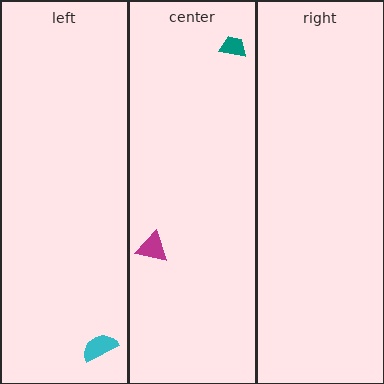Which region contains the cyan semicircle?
The left region.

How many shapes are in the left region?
1.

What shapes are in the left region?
The cyan semicircle.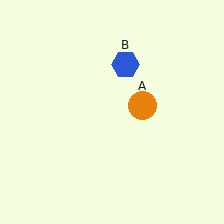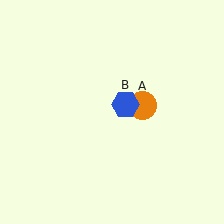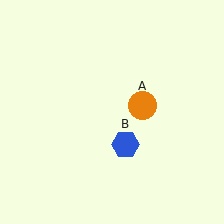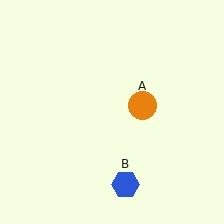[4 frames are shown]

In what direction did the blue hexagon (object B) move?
The blue hexagon (object B) moved down.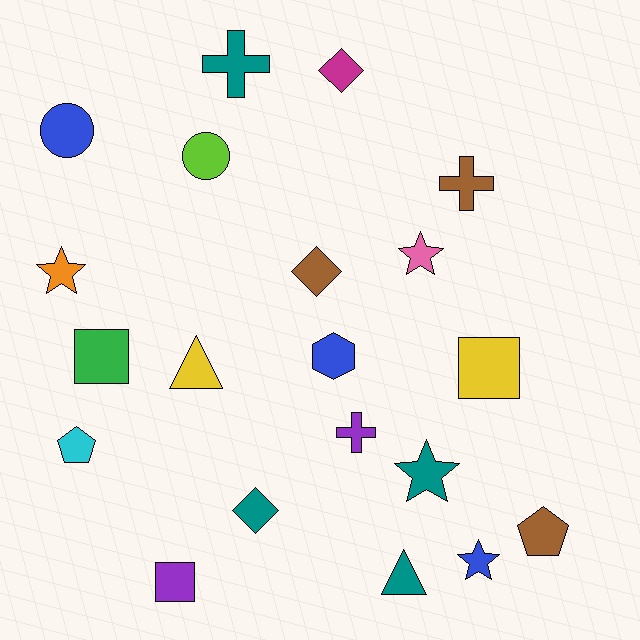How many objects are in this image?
There are 20 objects.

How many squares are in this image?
There are 3 squares.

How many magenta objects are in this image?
There is 1 magenta object.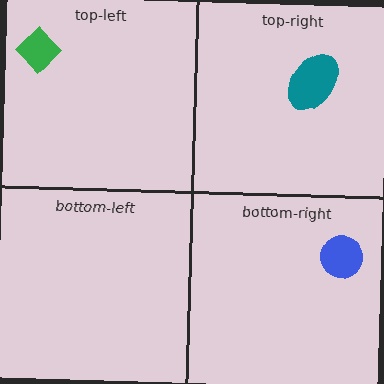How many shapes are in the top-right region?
1.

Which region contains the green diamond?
The top-left region.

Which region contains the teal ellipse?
The top-right region.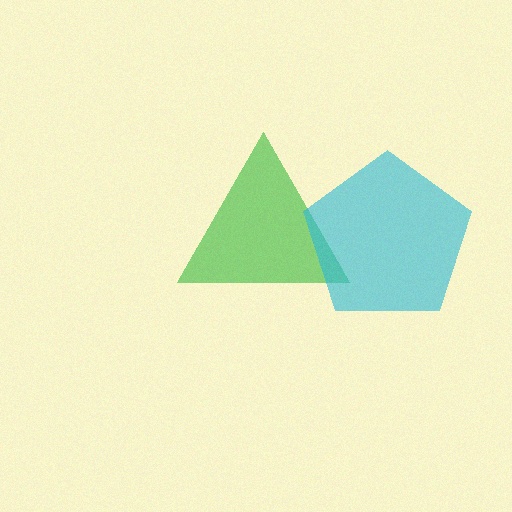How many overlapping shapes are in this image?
There are 2 overlapping shapes in the image.